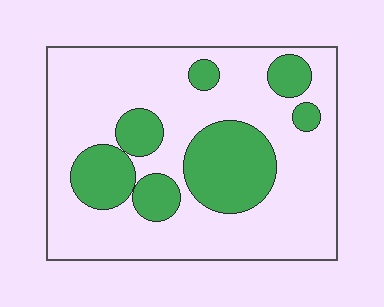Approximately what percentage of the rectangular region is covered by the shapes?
Approximately 25%.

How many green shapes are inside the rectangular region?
7.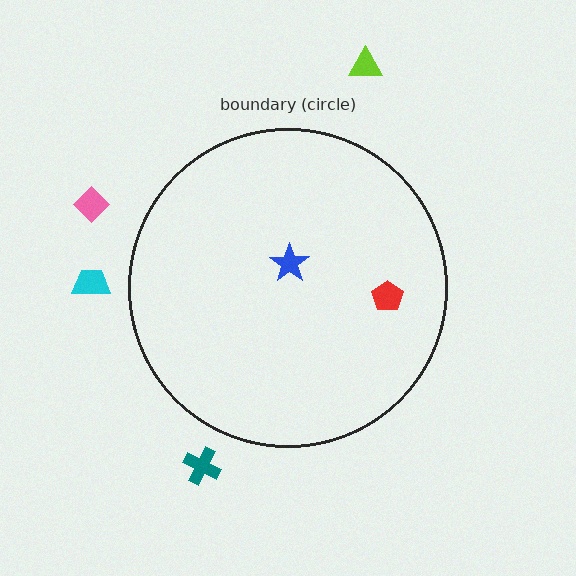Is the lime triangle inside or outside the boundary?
Outside.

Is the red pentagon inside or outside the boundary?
Inside.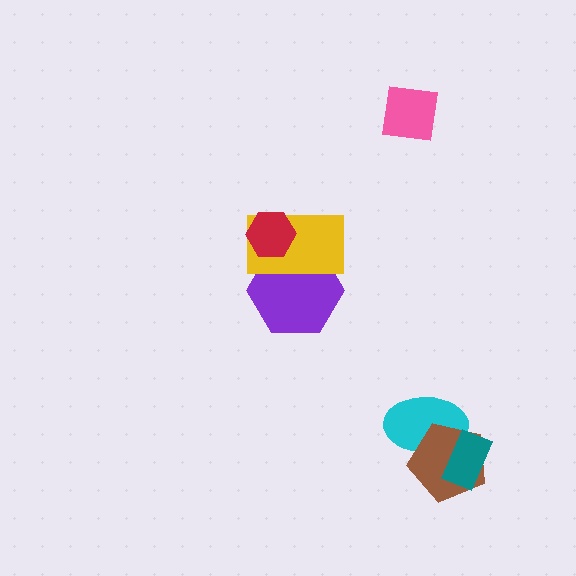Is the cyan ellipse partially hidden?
Yes, it is partially covered by another shape.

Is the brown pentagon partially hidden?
Yes, it is partially covered by another shape.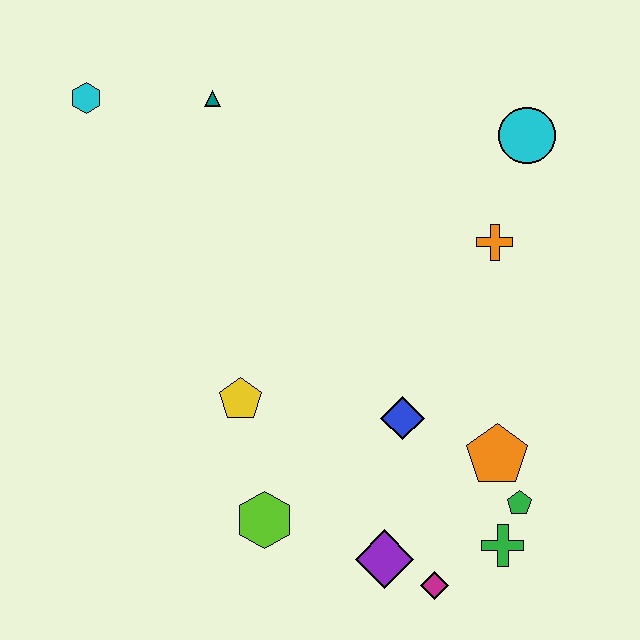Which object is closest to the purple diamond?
The magenta diamond is closest to the purple diamond.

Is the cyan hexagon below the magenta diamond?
No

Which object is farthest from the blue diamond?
The cyan hexagon is farthest from the blue diamond.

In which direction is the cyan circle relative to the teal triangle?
The cyan circle is to the right of the teal triangle.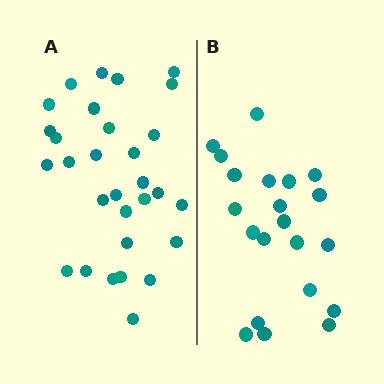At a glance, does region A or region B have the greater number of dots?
Region A (the left region) has more dots.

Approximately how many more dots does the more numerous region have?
Region A has roughly 8 or so more dots than region B.